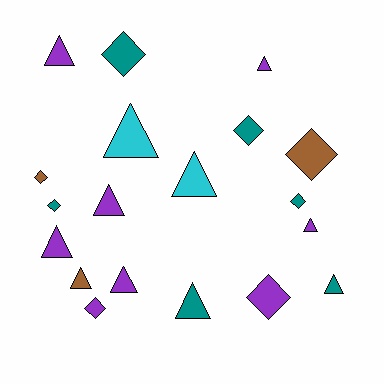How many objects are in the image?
There are 19 objects.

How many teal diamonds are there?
There are 4 teal diamonds.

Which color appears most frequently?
Purple, with 8 objects.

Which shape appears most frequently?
Triangle, with 11 objects.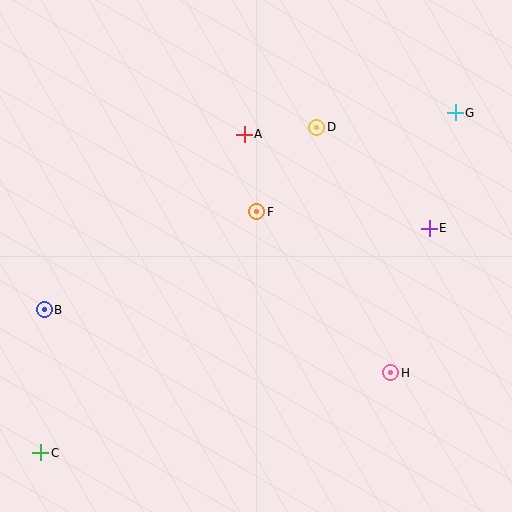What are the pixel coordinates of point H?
Point H is at (390, 373).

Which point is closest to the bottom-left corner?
Point C is closest to the bottom-left corner.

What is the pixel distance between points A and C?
The distance between A and C is 378 pixels.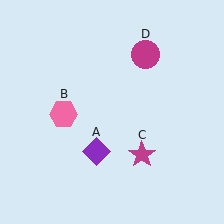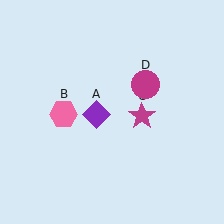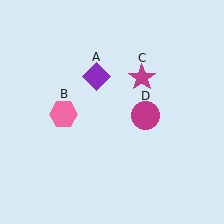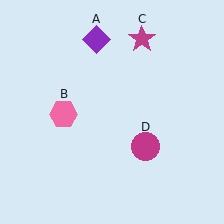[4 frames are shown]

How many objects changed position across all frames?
3 objects changed position: purple diamond (object A), magenta star (object C), magenta circle (object D).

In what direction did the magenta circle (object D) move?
The magenta circle (object D) moved down.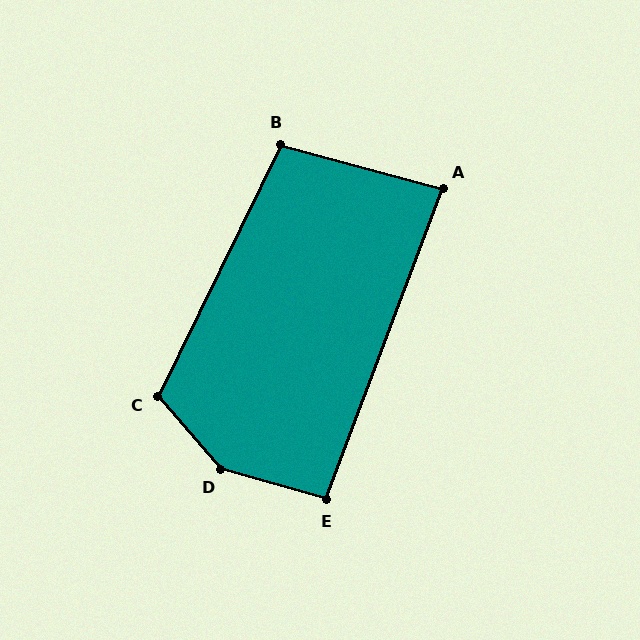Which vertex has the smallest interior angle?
A, at approximately 85 degrees.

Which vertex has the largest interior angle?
D, at approximately 147 degrees.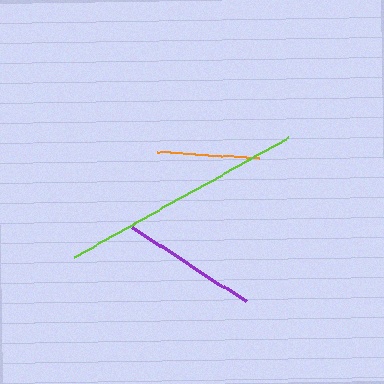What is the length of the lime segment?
The lime segment is approximately 245 pixels long.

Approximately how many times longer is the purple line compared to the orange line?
The purple line is approximately 1.3 times the length of the orange line.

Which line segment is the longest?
The lime line is the longest at approximately 245 pixels.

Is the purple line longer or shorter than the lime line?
The lime line is longer than the purple line.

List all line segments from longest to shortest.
From longest to shortest: lime, purple, orange.